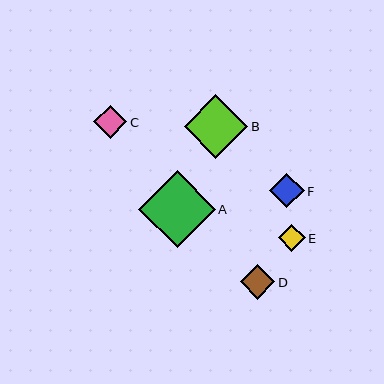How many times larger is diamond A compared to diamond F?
Diamond A is approximately 2.2 times the size of diamond F.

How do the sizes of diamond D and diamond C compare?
Diamond D and diamond C are approximately the same size.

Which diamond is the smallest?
Diamond E is the smallest with a size of approximately 27 pixels.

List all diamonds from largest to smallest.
From largest to smallest: A, B, F, D, C, E.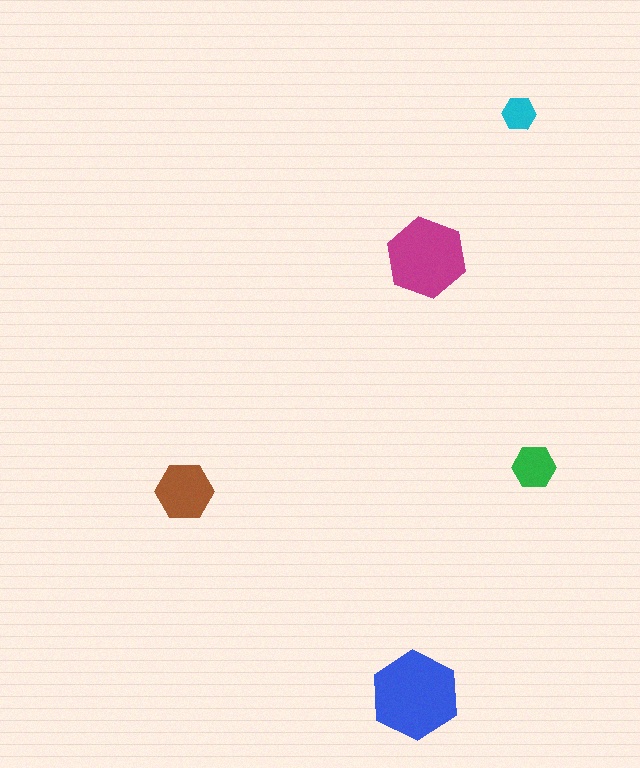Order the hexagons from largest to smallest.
the blue one, the magenta one, the brown one, the green one, the cyan one.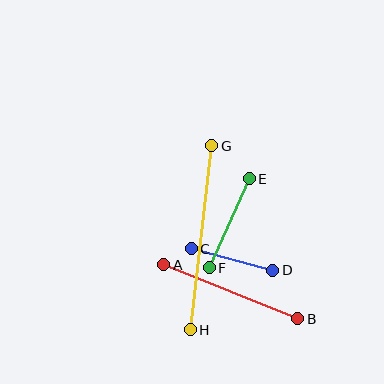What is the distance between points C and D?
The distance is approximately 84 pixels.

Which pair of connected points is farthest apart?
Points G and H are farthest apart.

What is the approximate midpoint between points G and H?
The midpoint is at approximately (201, 238) pixels.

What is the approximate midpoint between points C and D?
The midpoint is at approximately (232, 259) pixels.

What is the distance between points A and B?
The distance is approximately 144 pixels.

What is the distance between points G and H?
The distance is approximately 185 pixels.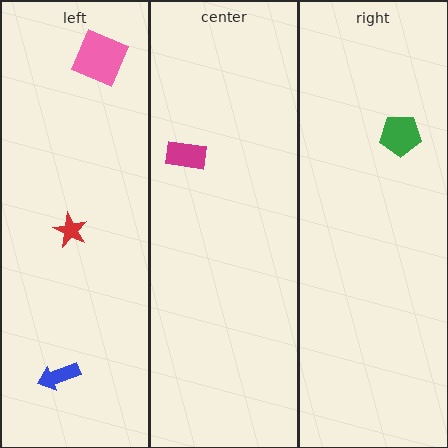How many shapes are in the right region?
1.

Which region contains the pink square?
The left region.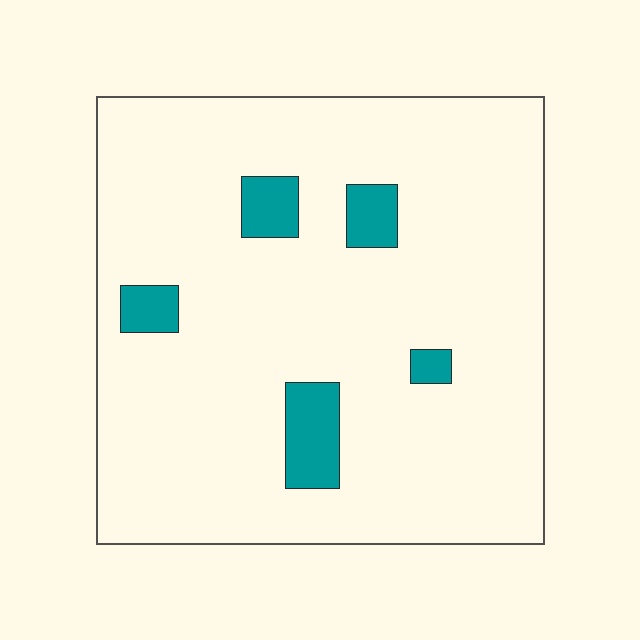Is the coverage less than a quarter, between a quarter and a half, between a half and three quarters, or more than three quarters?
Less than a quarter.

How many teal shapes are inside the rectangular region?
5.